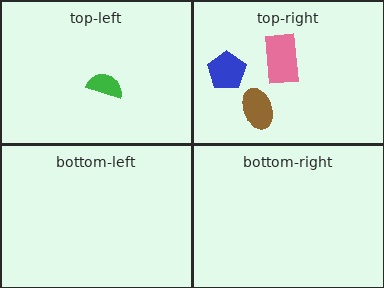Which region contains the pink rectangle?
The top-right region.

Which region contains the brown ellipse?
The top-right region.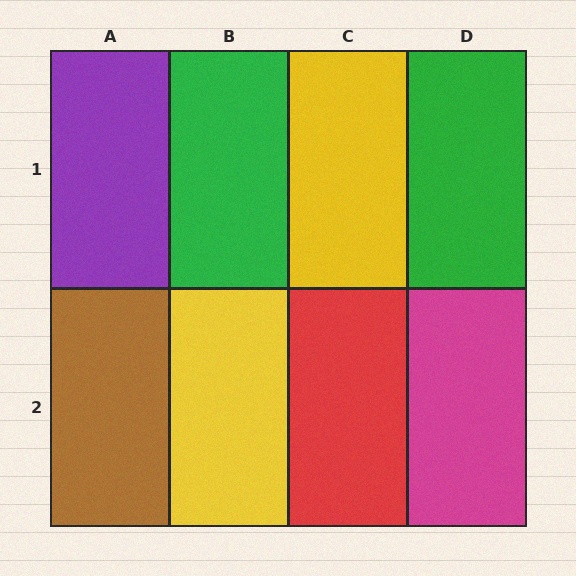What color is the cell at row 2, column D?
Magenta.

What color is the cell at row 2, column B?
Yellow.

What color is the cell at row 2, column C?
Red.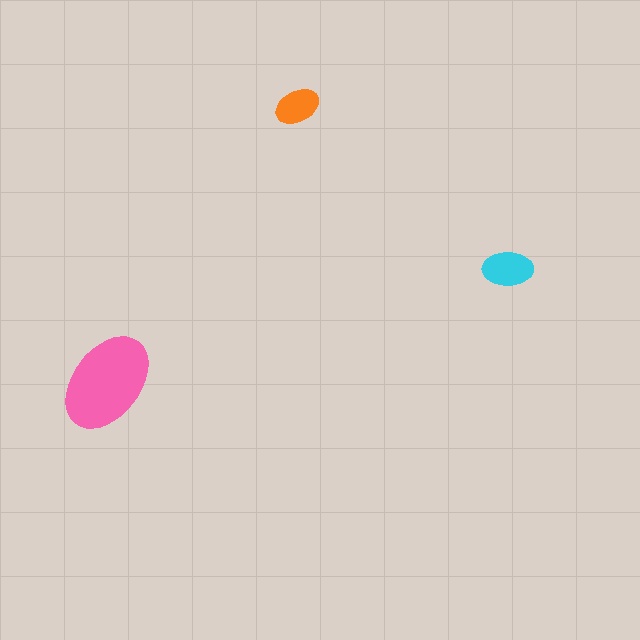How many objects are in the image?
There are 3 objects in the image.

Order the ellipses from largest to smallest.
the pink one, the cyan one, the orange one.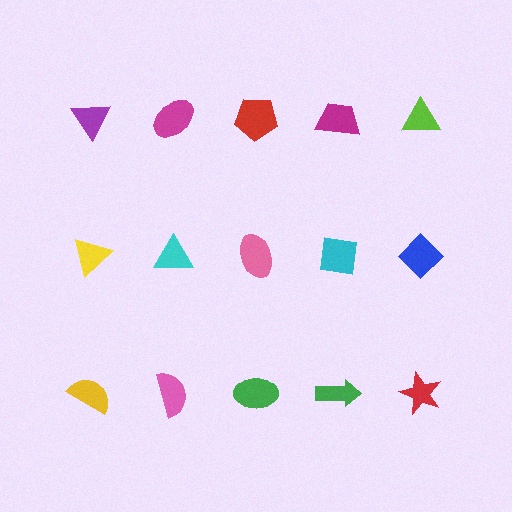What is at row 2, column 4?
A cyan square.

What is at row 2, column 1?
A yellow triangle.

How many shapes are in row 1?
5 shapes.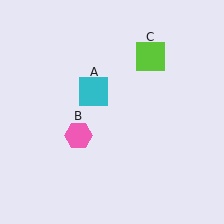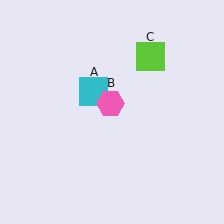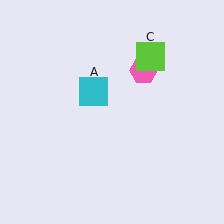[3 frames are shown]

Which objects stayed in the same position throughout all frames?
Cyan square (object A) and lime square (object C) remained stationary.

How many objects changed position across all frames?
1 object changed position: pink hexagon (object B).